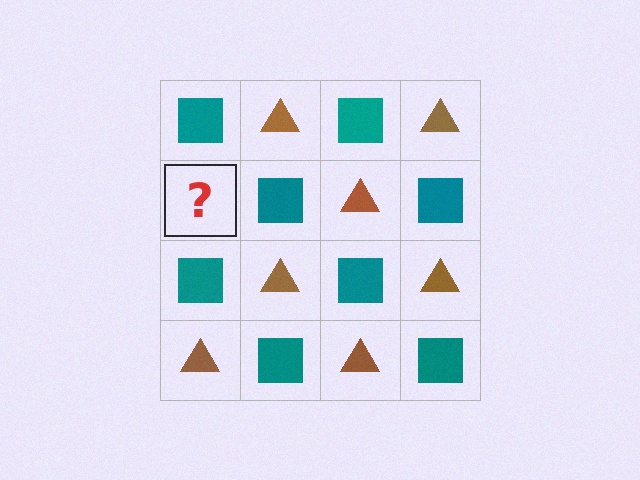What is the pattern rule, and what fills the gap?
The rule is that it alternates teal square and brown triangle in a checkerboard pattern. The gap should be filled with a brown triangle.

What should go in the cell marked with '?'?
The missing cell should contain a brown triangle.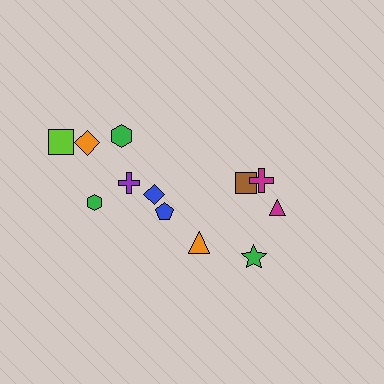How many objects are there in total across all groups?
There are 12 objects.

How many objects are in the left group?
There are 8 objects.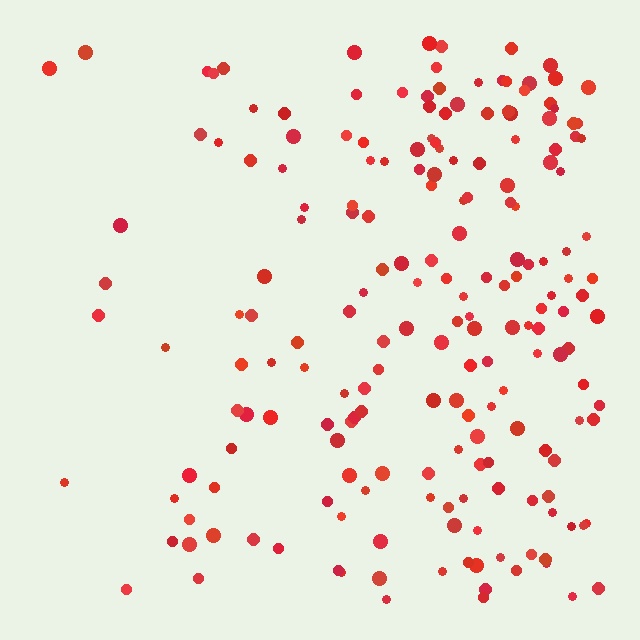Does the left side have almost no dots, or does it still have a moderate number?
Still a moderate number, just noticeably fewer than the right.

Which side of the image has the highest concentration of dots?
The right.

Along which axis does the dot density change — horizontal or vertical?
Horizontal.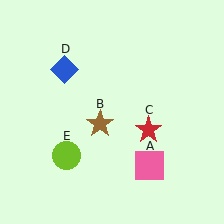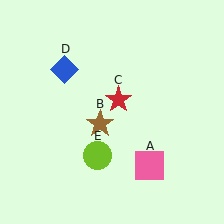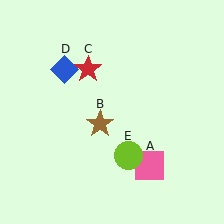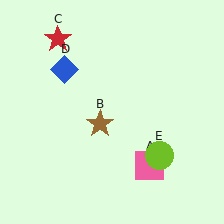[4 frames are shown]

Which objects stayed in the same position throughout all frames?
Pink square (object A) and brown star (object B) and blue diamond (object D) remained stationary.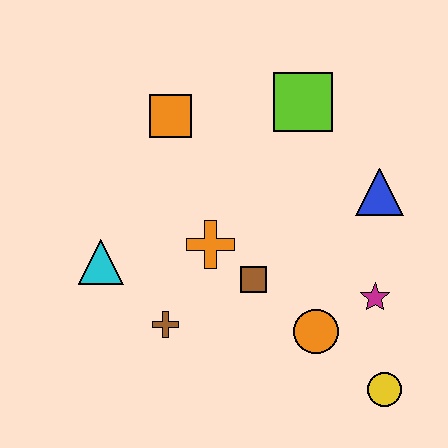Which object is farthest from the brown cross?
The lime square is farthest from the brown cross.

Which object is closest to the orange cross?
The brown square is closest to the orange cross.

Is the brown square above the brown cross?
Yes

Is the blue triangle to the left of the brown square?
No